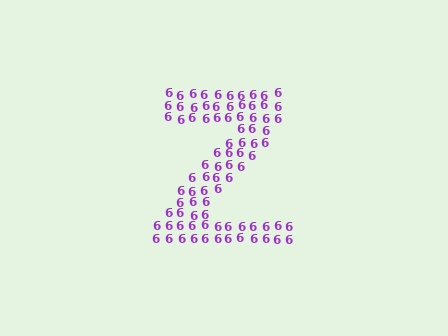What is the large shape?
The large shape is the letter Z.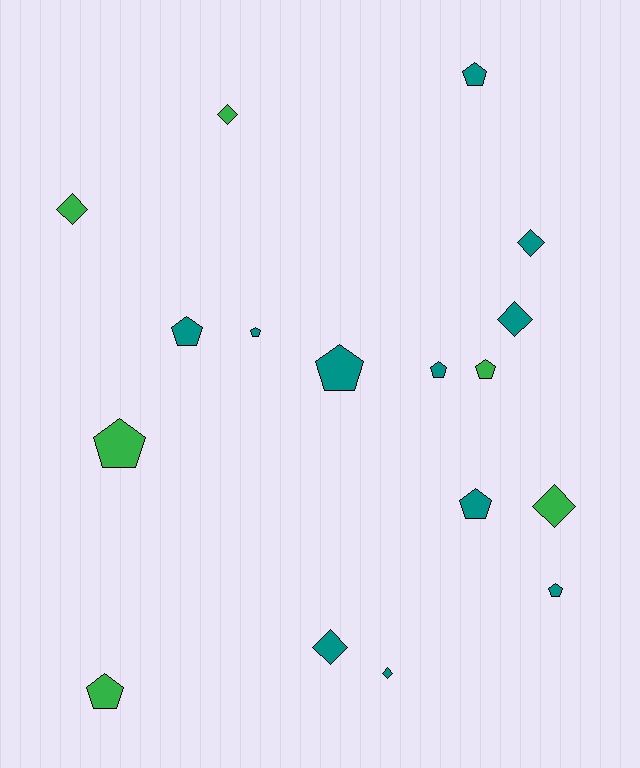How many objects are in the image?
There are 17 objects.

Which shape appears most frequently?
Pentagon, with 10 objects.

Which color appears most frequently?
Teal, with 11 objects.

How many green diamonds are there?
There are 3 green diamonds.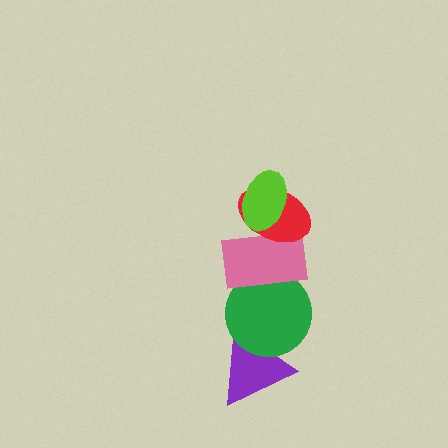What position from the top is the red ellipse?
The red ellipse is 2nd from the top.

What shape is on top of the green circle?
The pink rectangle is on top of the green circle.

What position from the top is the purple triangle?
The purple triangle is 5th from the top.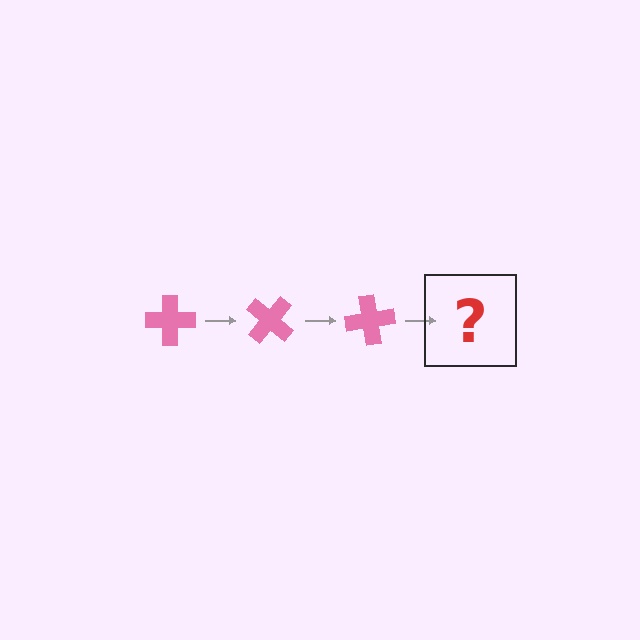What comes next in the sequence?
The next element should be a pink cross rotated 120 degrees.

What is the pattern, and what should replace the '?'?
The pattern is that the cross rotates 40 degrees each step. The '?' should be a pink cross rotated 120 degrees.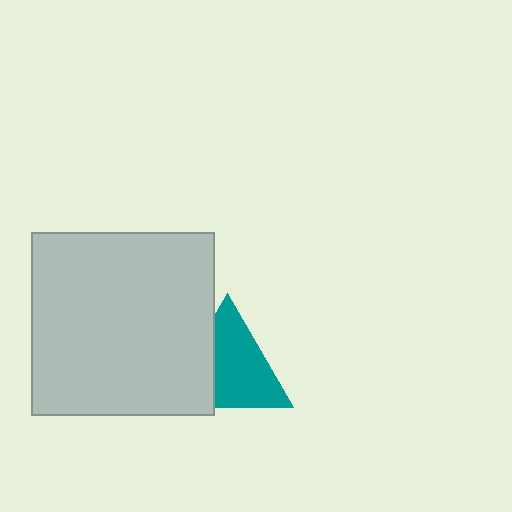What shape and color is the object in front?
The object in front is a light gray square.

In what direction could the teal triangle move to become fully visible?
The teal triangle could move right. That would shift it out from behind the light gray square entirely.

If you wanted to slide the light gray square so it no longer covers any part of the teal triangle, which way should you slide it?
Slide it left — that is the most direct way to separate the two shapes.